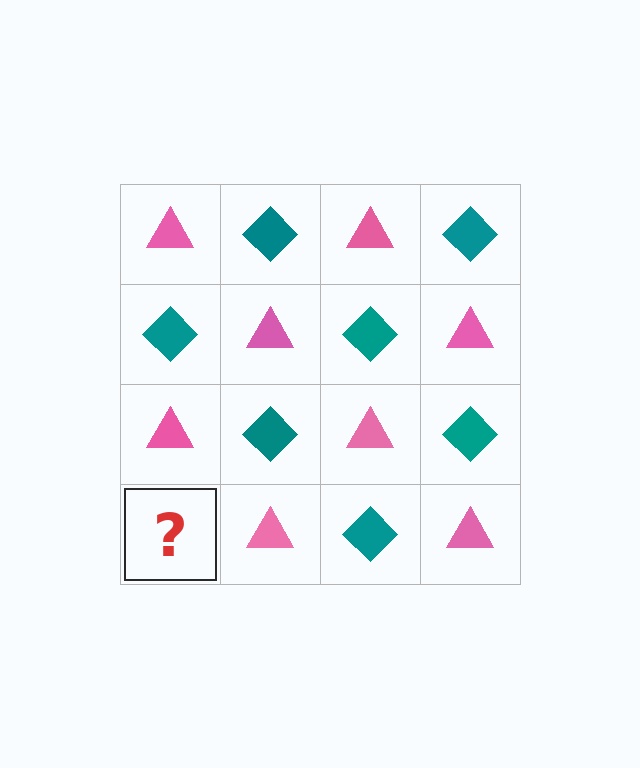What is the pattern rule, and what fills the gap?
The rule is that it alternates pink triangle and teal diamond in a checkerboard pattern. The gap should be filled with a teal diamond.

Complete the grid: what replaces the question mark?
The question mark should be replaced with a teal diamond.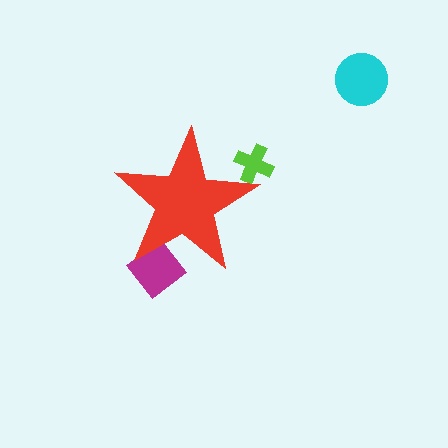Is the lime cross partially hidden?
Yes, the lime cross is partially hidden behind the red star.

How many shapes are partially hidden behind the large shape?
2 shapes are partially hidden.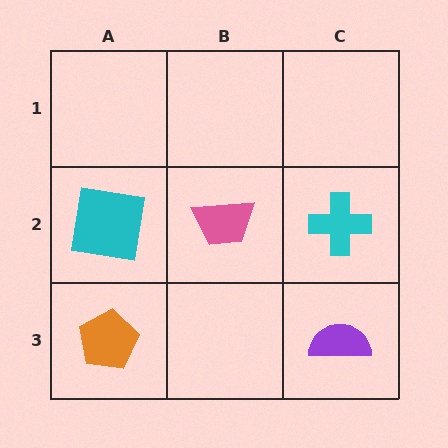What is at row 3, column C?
A purple semicircle.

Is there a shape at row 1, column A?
No, that cell is empty.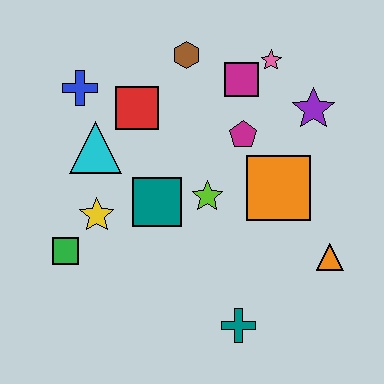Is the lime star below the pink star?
Yes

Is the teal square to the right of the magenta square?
No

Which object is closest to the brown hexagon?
The magenta square is closest to the brown hexagon.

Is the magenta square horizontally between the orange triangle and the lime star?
Yes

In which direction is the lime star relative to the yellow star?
The lime star is to the right of the yellow star.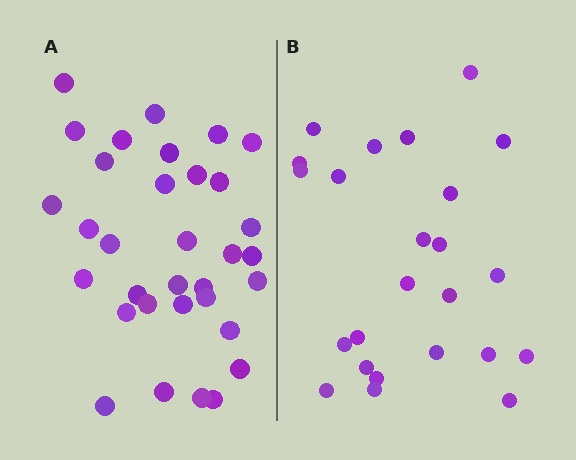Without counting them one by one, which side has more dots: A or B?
Region A (the left region) has more dots.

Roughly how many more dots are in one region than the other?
Region A has roughly 8 or so more dots than region B.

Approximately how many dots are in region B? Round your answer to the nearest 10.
About 20 dots. (The exact count is 24, which rounds to 20.)